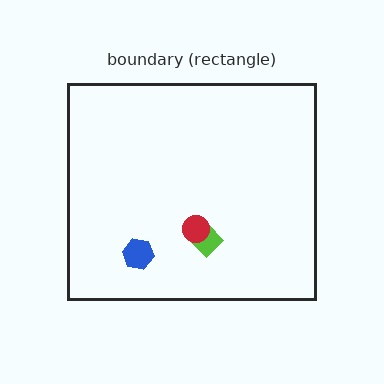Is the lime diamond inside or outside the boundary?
Inside.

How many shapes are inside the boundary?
3 inside, 0 outside.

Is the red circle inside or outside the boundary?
Inside.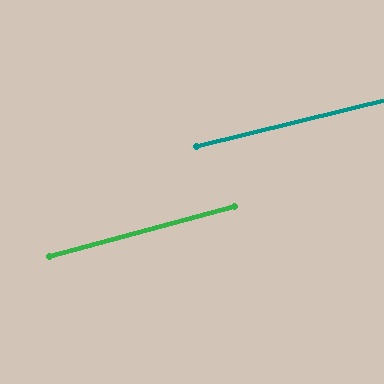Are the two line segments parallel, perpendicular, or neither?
Parallel — their directions differ by only 1.4°.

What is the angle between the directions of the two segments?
Approximately 1 degree.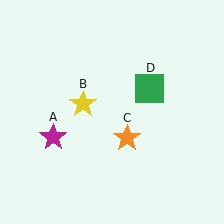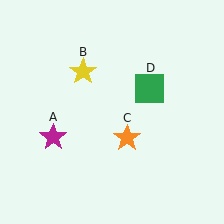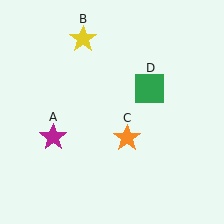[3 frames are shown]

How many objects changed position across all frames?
1 object changed position: yellow star (object B).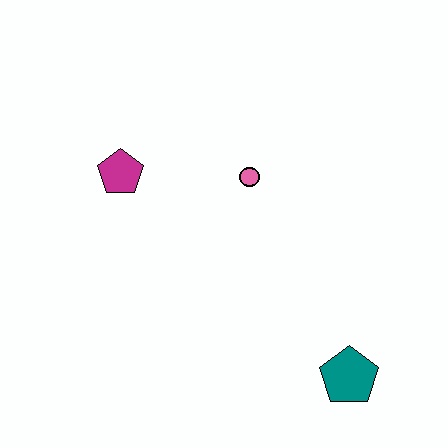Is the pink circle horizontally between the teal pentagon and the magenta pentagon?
Yes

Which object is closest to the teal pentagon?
The pink circle is closest to the teal pentagon.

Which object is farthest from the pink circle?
The teal pentagon is farthest from the pink circle.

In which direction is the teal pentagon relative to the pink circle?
The teal pentagon is below the pink circle.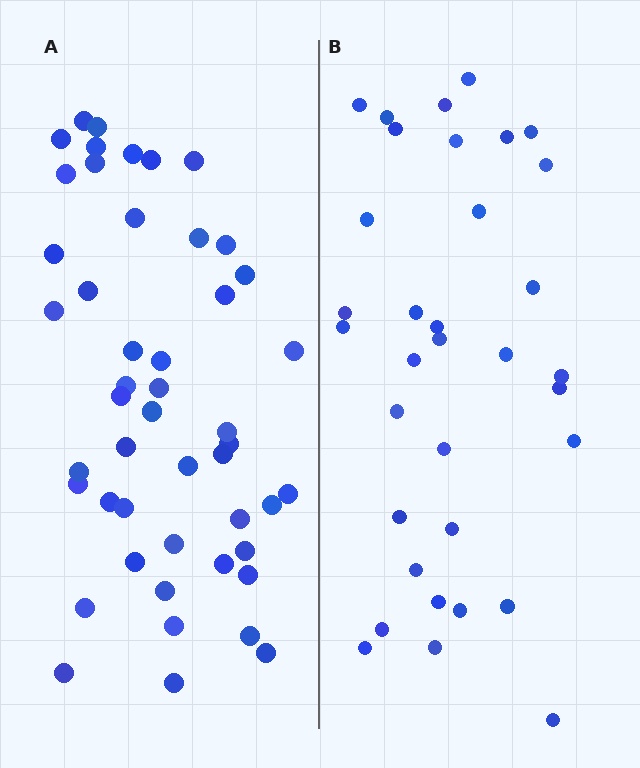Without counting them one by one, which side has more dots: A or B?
Region A (the left region) has more dots.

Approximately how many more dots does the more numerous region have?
Region A has approximately 15 more dots than region B.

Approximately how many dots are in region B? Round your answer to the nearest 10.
About 30 dots. (The exact count is 34, which rounds to 30.)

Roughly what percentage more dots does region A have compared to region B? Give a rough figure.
About 40% more.